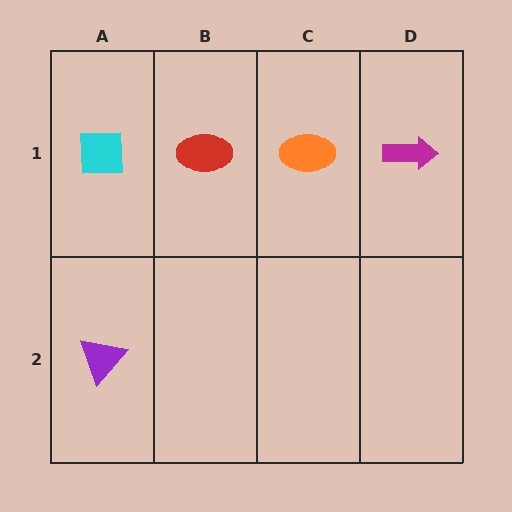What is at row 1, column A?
A cyan square.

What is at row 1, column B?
A red ellipse.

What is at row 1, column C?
An orange ellipse.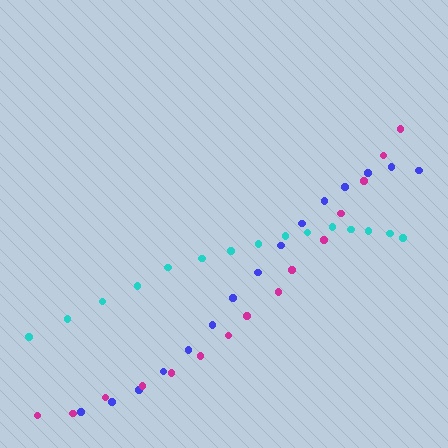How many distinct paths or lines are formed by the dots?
There are 3 distinct paths.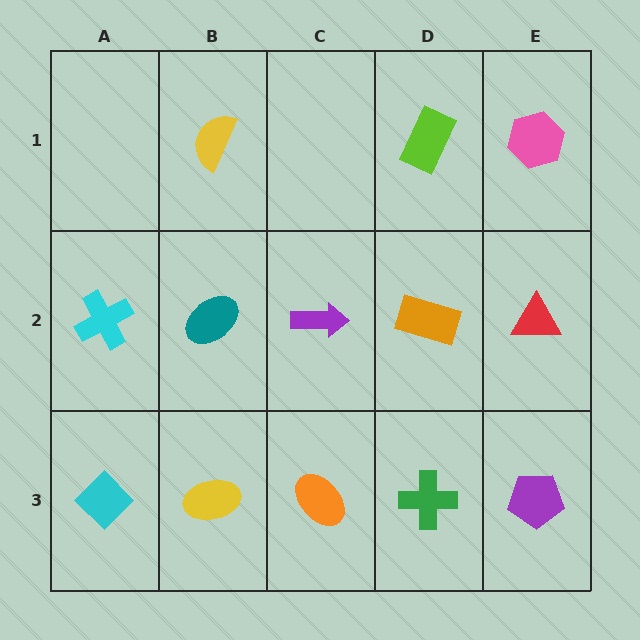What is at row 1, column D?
A lime rectangle.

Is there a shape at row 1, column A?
No, that cell is empty.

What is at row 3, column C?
An orange ellipse.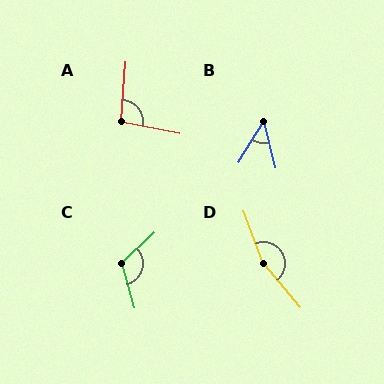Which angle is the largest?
D, at approximately 161 degrees.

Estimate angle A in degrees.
Approximately 97 degrees.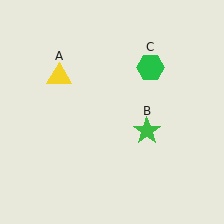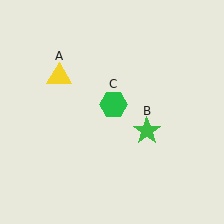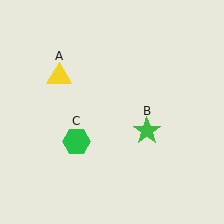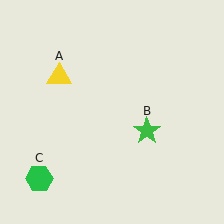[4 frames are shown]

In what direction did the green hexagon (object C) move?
The green hexagon (object C) moved down and to the left.